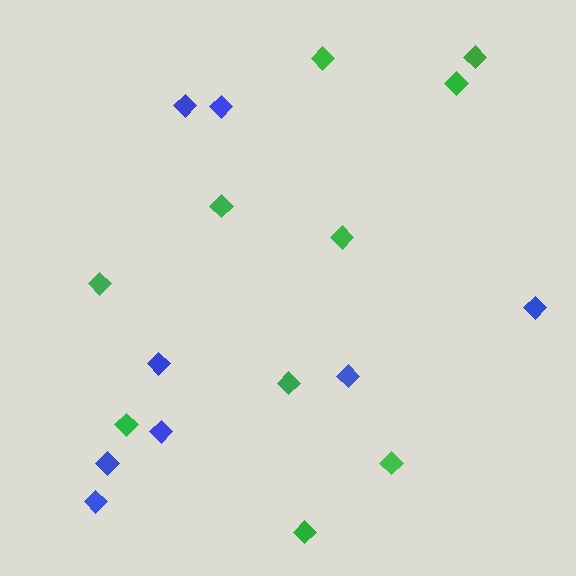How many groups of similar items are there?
There are 2 groups: one group of green diamonds (10) and one group of blue diamonds (8).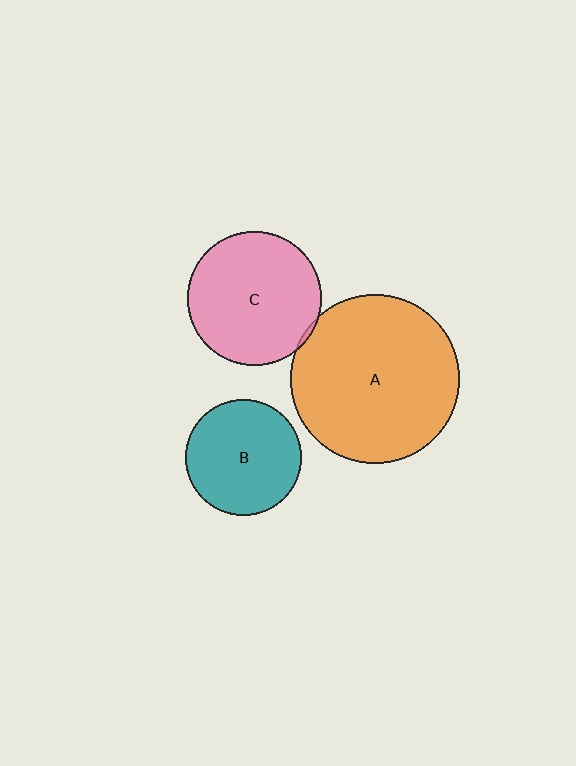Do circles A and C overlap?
Yes.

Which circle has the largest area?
Circle A (orange).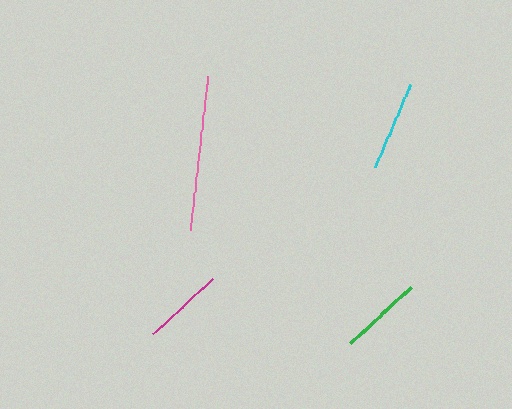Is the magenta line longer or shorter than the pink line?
The pink line is longer than the magenta line.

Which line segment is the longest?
The pink line is the longest at approximately 154 pixels.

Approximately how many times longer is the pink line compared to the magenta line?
The pink line is approximately 1.9 times the length of the magenta line.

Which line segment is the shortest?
The magenta line is the shortest at approximately 82 pixels.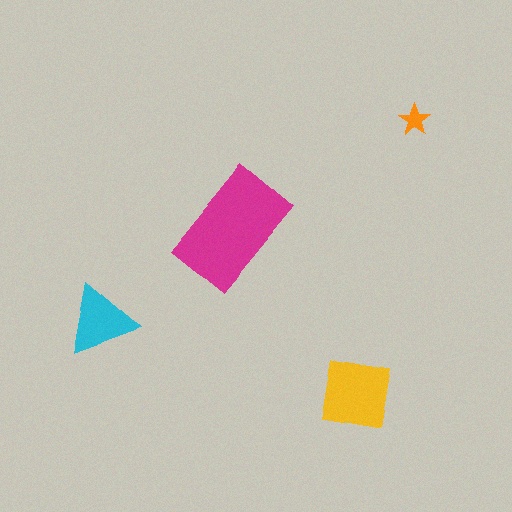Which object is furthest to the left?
The cyan triangle is leftmost.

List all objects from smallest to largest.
The orange star, the cyan triangle, the yellow square, the magenta rectangle.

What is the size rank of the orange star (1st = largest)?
4th.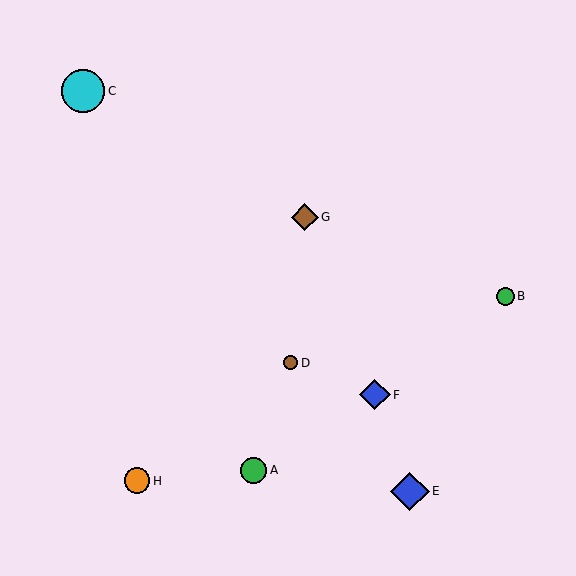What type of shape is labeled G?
Shape G is a brown diamond.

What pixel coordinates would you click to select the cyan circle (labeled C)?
Click at (83, 91) to select the cyan circle C.